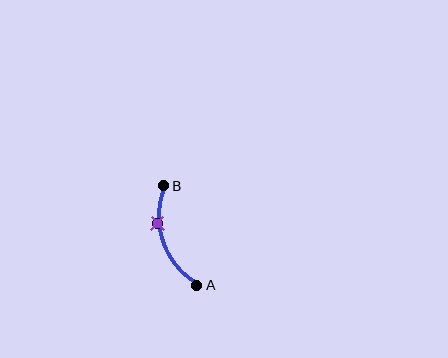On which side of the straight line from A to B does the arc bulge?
The arc bulges to the left of the straight line connecting A and B.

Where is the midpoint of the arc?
The arc midpoint is the point on the curve farthest from the straight line joining A and B. It sits to the left of that line.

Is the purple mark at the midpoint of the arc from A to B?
No. The purple mark lies on the arc but is closer to endpoint B. The arc midpoint would be at the point on the curve equidistant along the arc from both A and B.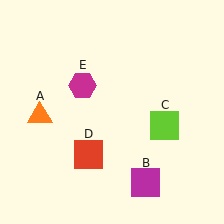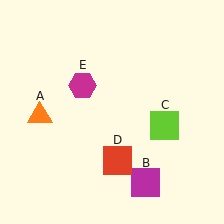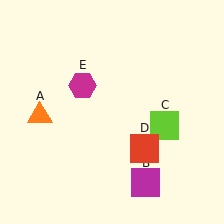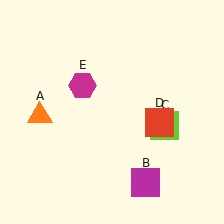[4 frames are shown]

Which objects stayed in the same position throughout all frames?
Orange triangle (object A) and magenta square (object B) and lime square (object C) and magenta hexagon (object E) remained stationary.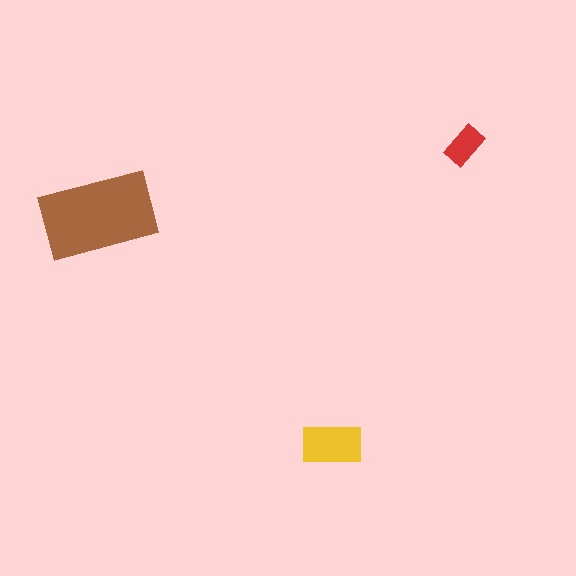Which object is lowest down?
The yellow rectangle is bottommost.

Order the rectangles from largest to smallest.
the brown one, the yellow one, the red one.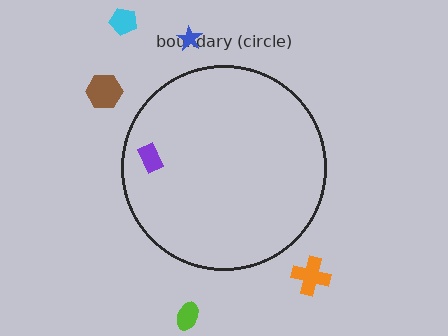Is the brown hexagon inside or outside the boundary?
Outside.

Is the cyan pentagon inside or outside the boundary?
Outside.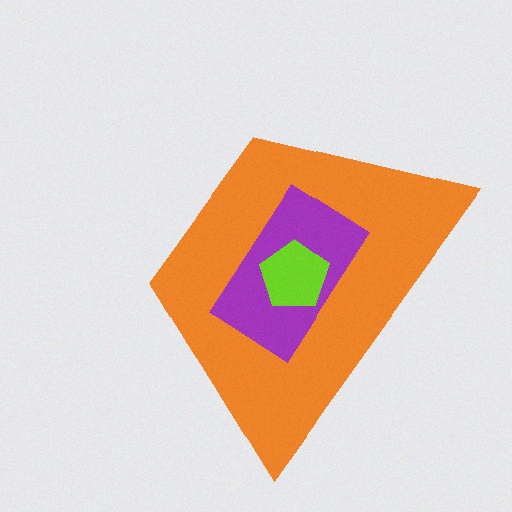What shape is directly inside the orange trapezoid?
The purple rectangle.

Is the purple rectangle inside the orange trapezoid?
Yes.